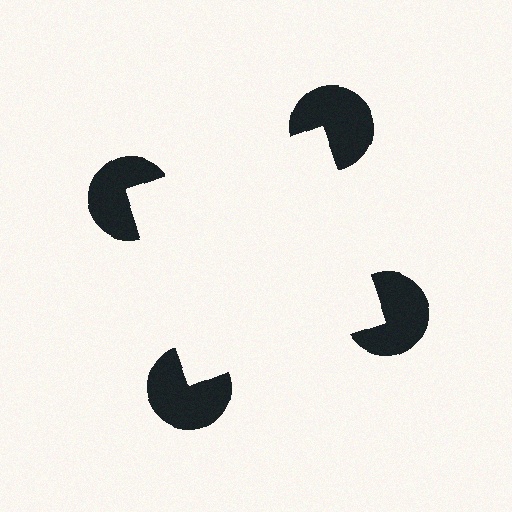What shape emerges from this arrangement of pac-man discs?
An illusory square — its edges are inferred from the aligned wedge cuts in the pac-man discs, not physically drawn.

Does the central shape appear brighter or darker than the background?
It typically appears slightly brighter than the background, even though no actual brightness change is drawn.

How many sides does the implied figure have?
4 sides.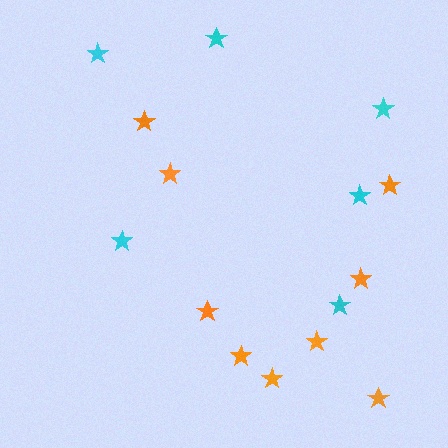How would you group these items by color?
There are 2 groups: one group of orange stars (9) and one group of cyan stars (6).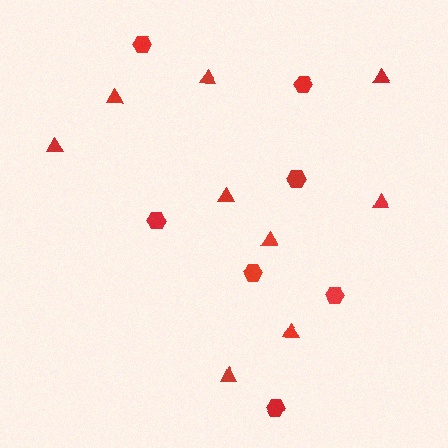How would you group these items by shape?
There are 2 groups: one group of hexagons (7) and one group of triangles (9).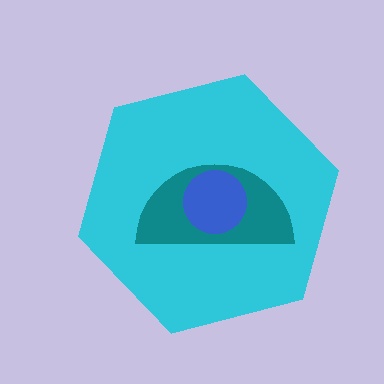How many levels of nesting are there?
3.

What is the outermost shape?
The cyan hexagon.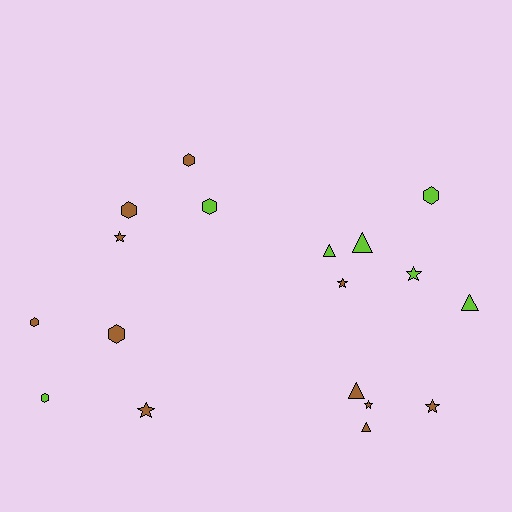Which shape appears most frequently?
Hexagon, with 7 objects.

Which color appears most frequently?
Brown, with 11 objects.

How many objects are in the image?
There are 18 objects.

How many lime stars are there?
There is 1 lime star.